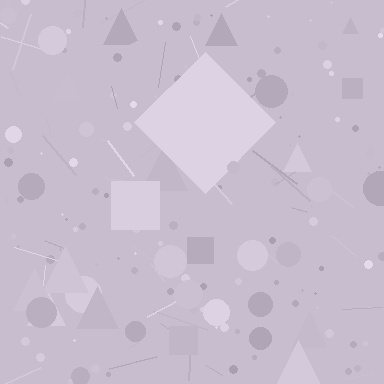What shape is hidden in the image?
A diamond is hidden in the image.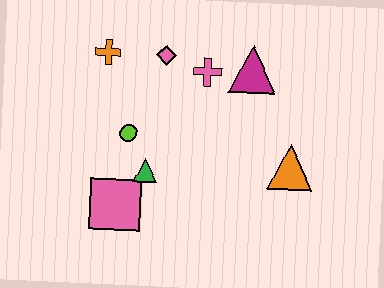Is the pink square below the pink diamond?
Yes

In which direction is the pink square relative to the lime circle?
The pink square is below the lime circle.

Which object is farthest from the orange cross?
The orange triangle is farthest from the orange cross.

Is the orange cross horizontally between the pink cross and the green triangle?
No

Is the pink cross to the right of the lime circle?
Yes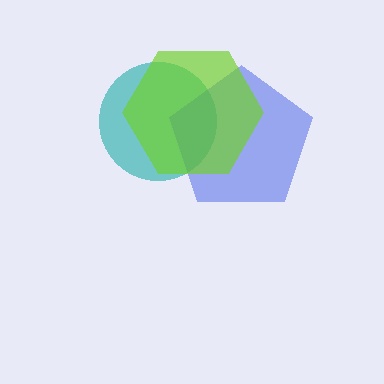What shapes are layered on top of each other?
The layered shapes are: a teal circle, a blue pentagon, a lime hexagon.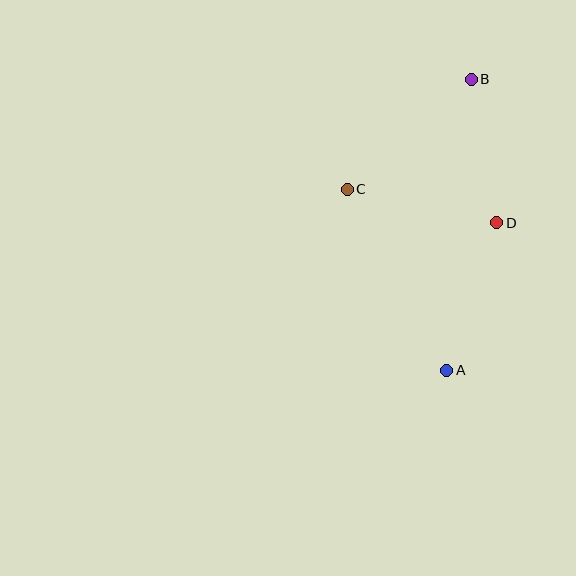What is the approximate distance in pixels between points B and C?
The distance between B and C is approximately 166 pixels.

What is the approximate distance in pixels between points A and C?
The distance between A and C is approximately 206 pixels.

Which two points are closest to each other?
Points B and D are closest to each other.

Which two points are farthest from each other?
Points A and B are farthest from each other.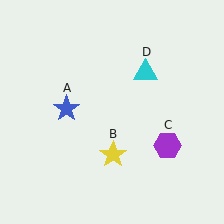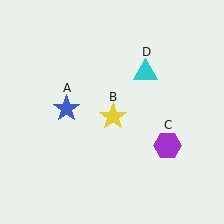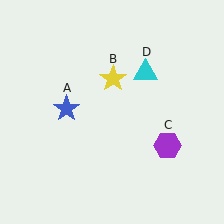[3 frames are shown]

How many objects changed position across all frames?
1 object changed position: yellow star (object B).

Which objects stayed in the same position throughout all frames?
Blue star (object A) and purple hexagon (object C) and cyan triangle (object D) remained stationary.